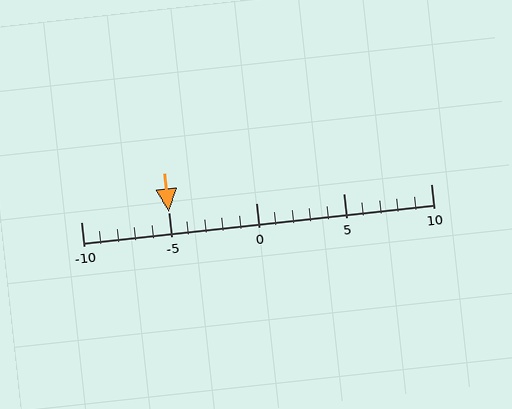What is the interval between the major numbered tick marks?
The major tick marks are spaced 5 units apart.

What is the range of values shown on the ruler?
The ruler shows values from -10 to 10.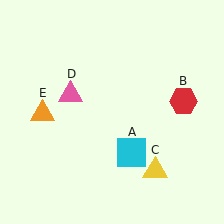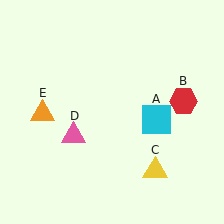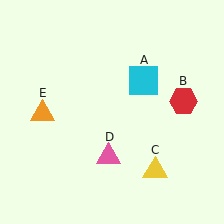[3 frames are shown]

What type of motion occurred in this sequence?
The cyan square (object A), pink triangle (object D) rotated counterclockwise around the center of the scene.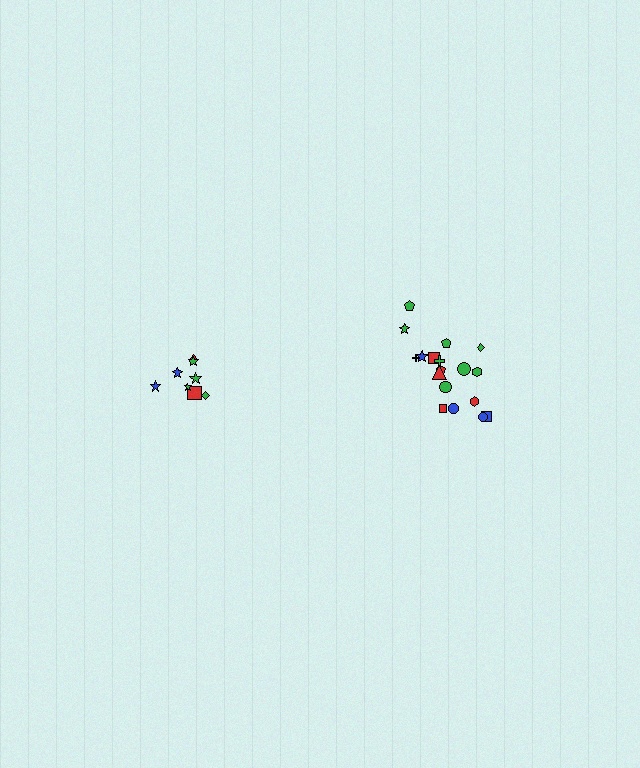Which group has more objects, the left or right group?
The right group.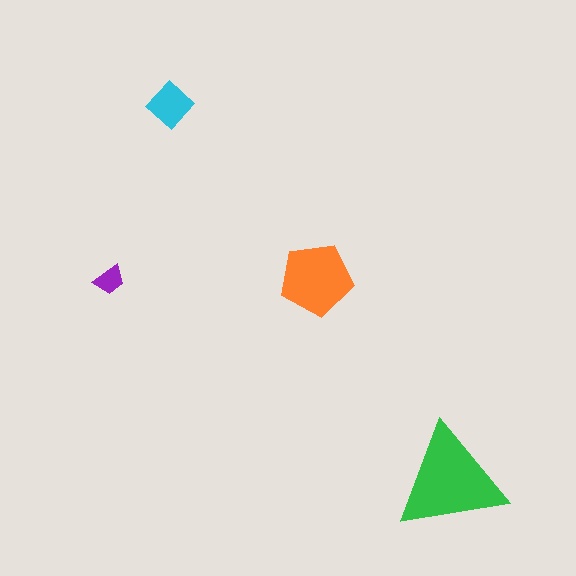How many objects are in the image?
There are 4 objects in the image.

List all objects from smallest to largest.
The purple trapezoid, the cyan diamond, the orange pentagon, the green triangle.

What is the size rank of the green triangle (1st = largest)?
1st.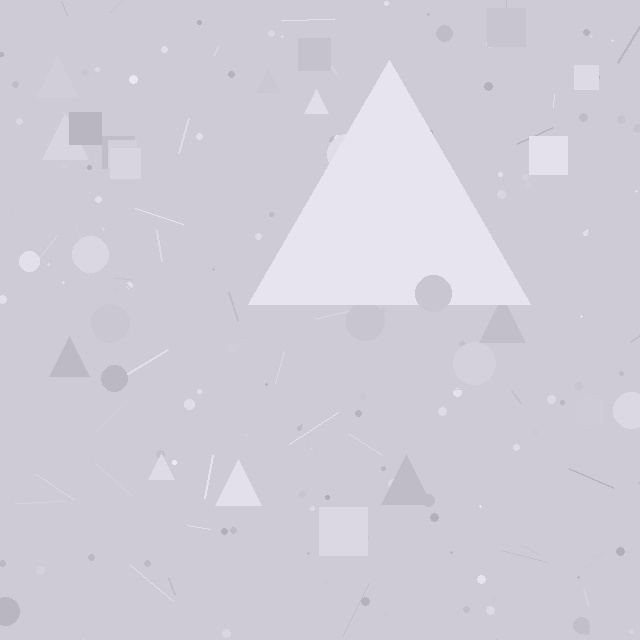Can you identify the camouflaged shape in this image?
The camouflaged shape is a triangle.